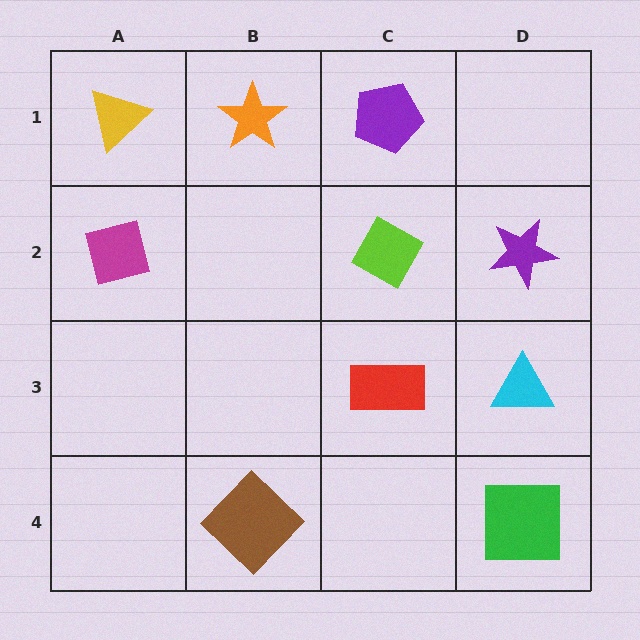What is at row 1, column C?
A purple pentagon.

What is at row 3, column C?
A red rectangle.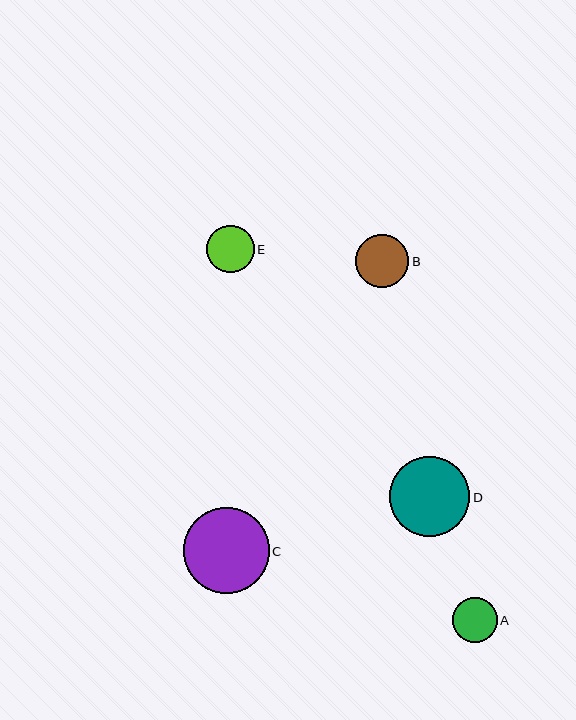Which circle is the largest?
Circle C is the largest with a size of approximately 86 pixels.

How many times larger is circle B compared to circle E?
Circle B is approximately 1.1 times the size of circle E.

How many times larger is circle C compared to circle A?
Circle C is approximately 1.9 times the size of circle A.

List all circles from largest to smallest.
From largest to smallest: C, D, B, E, A.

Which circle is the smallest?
Circle A is the smallest with a size of approximately 45 pixels.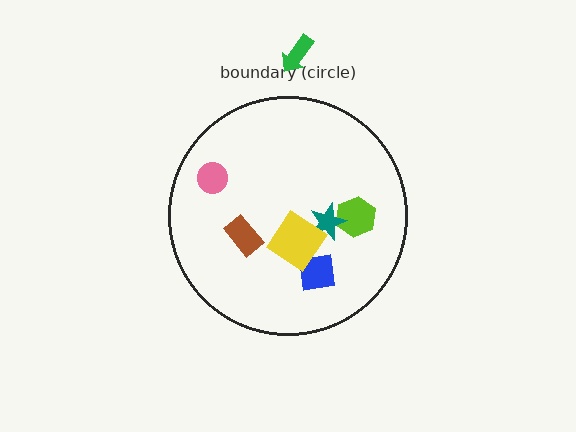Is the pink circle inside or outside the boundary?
Inside.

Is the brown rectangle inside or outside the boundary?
Inside.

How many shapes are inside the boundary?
6 inside, 1 outside.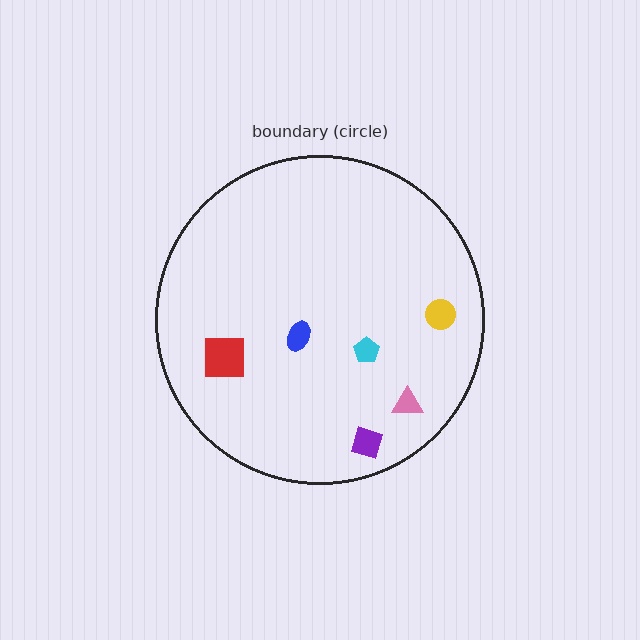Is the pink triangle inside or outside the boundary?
Inside.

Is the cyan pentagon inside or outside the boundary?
Inside.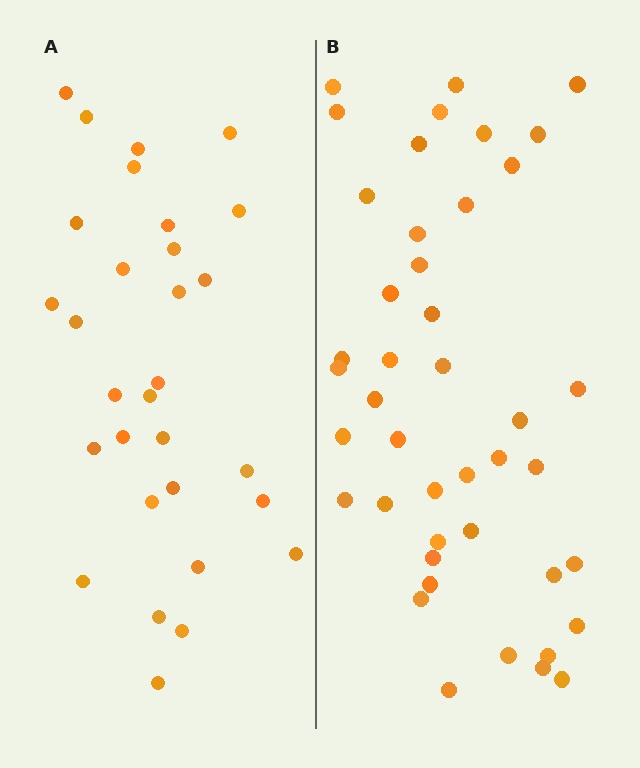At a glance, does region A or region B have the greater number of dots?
Region B (the right region) has more dots.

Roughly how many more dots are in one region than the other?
Region B has approximately 15 more dots than region A.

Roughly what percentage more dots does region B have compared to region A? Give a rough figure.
About 45% more.